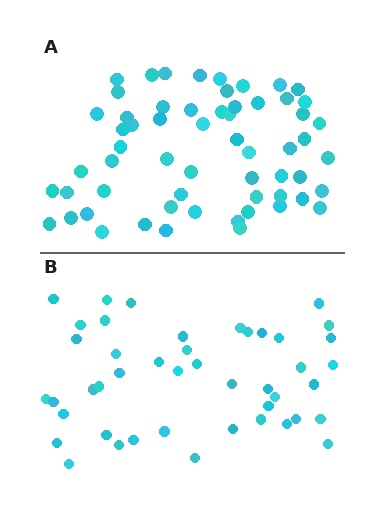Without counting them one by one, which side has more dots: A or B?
Region A (the top region) has more dots.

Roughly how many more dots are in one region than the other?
Region A has approximately 15 more dots than region B.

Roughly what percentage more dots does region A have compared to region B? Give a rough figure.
About 35% more.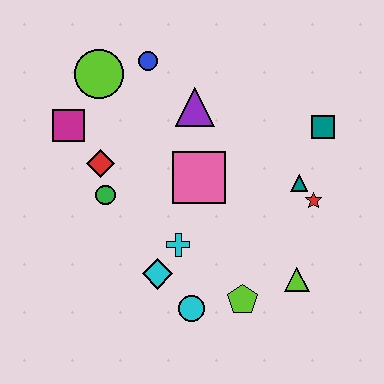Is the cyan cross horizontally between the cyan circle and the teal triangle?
No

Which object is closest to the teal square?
The teal triangle is closest to the teal square.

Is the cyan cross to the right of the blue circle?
Yes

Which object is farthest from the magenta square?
The lime triangle is farthest from the magenta square.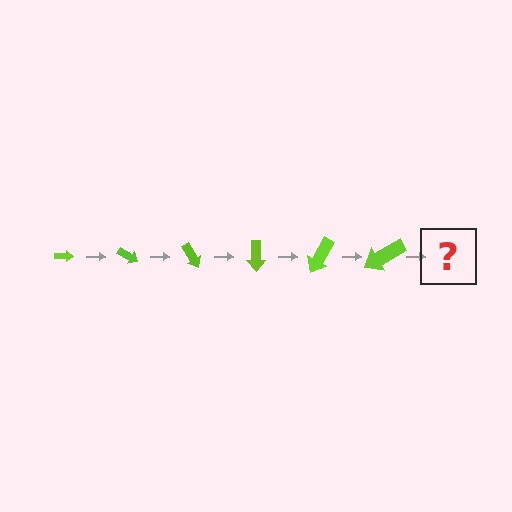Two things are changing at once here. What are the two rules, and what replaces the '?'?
The two rules are that the arrow grows larger each step and it rotates 30 degrees each step. The '?' should be an arrow, larger than the previous one and rotated 180 degrees from the start.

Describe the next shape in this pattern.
It should be an arrow, larger than the previous one and rotated 180 degrees from the start.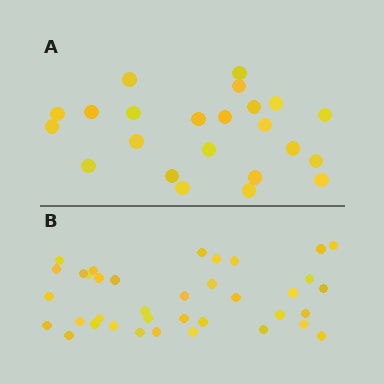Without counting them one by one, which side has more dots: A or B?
Region B (the bottom region) has more dots.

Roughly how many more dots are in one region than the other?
Region B has approximately 15 more dots than region A.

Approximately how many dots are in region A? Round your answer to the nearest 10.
About 20 dots. (The exact count is 23, which rounds to 20.)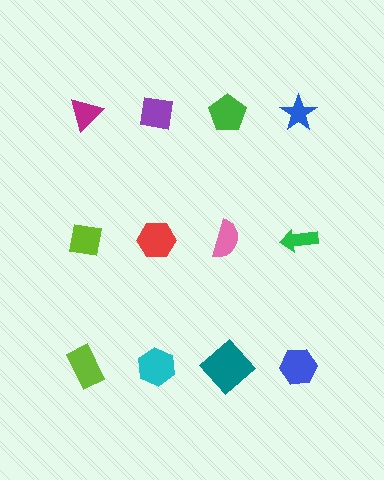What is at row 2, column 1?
A lime square.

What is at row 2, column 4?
A green arrow.